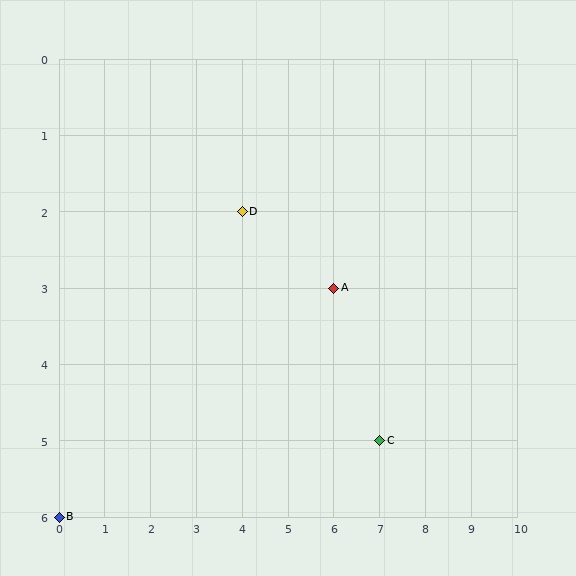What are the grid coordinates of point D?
Point D is at grid coordinates (4, 2).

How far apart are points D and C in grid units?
Points D and C are 3 columns and 3 rows apart (about 4.2 grid units diagonally).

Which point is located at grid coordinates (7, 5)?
Point C is at (7, 5).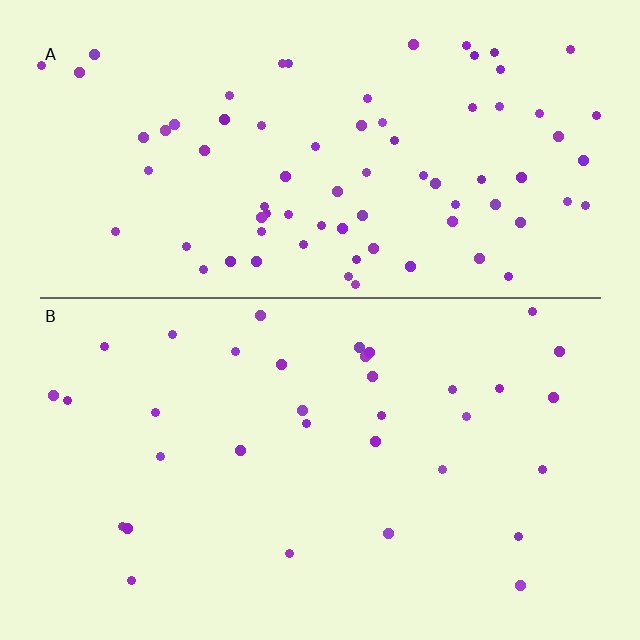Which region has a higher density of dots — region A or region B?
A (the top).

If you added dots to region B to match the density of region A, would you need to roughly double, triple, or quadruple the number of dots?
Approximately double.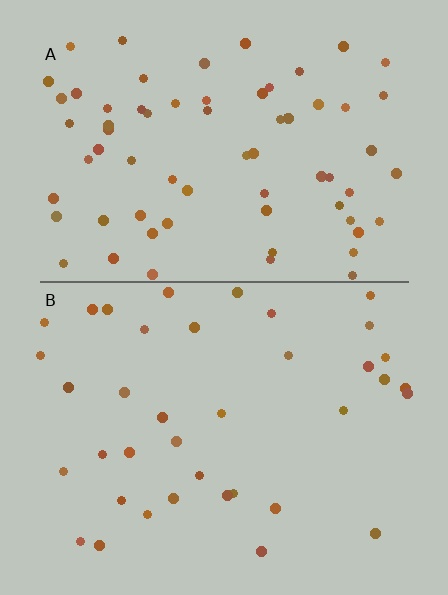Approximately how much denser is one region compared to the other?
Approximately 1.8× — region A over region B.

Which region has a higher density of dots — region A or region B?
A (the top).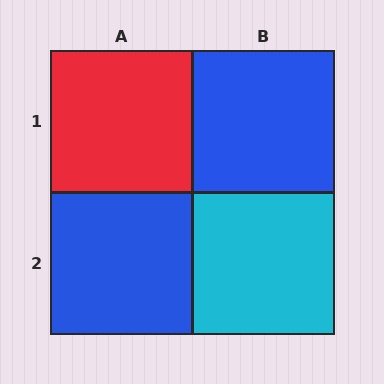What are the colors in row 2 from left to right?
Blue, cyan.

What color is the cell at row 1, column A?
Red.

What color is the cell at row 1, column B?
Blue.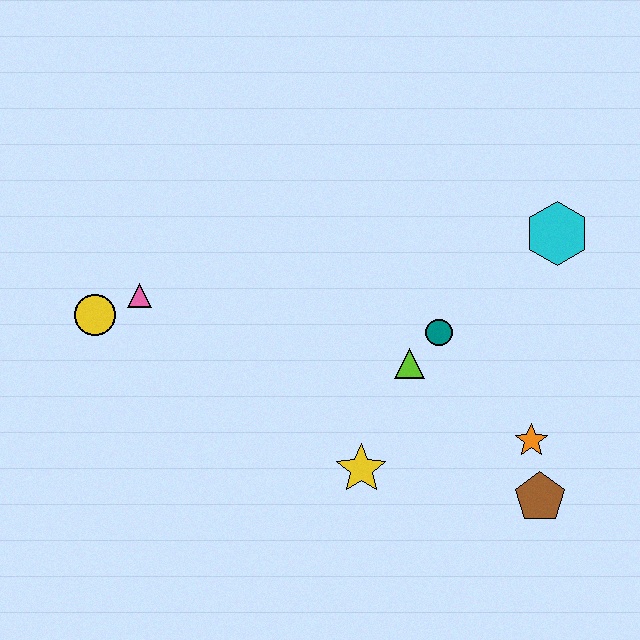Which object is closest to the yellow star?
The lime triangle is closest to the yellow star.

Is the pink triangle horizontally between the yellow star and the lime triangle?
No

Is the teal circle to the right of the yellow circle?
Yes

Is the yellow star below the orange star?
Yes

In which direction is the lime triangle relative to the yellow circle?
The lime triangle is to the right of the yellow circle.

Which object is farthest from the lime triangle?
The yellow circle is farthest from the lime triangle.